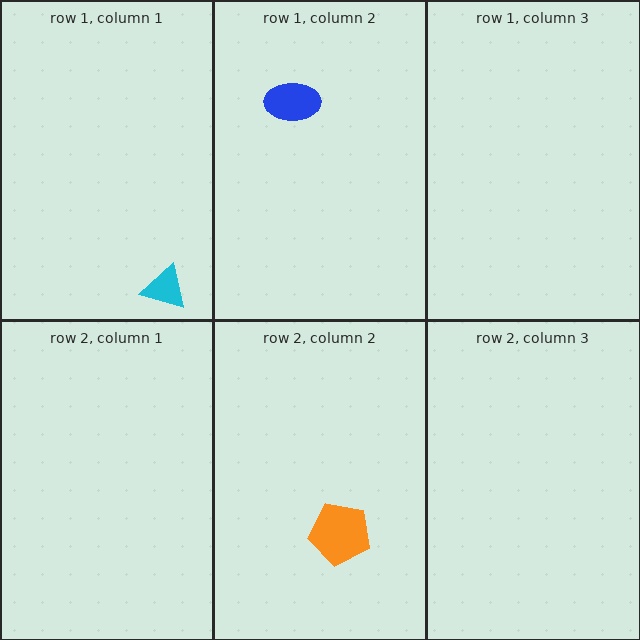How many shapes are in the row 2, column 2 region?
1.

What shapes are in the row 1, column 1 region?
The cyan triangle.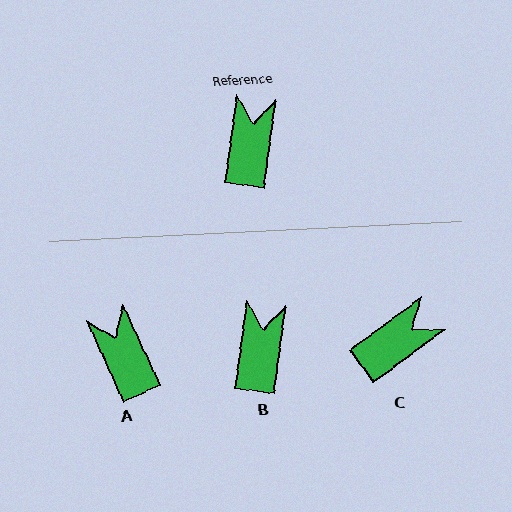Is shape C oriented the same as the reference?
No, it is off by about 46 degrees.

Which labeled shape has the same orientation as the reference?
B.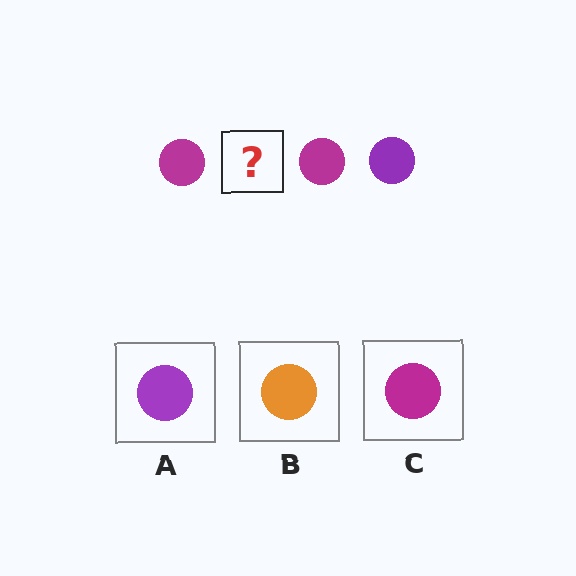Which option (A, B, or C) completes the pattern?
A.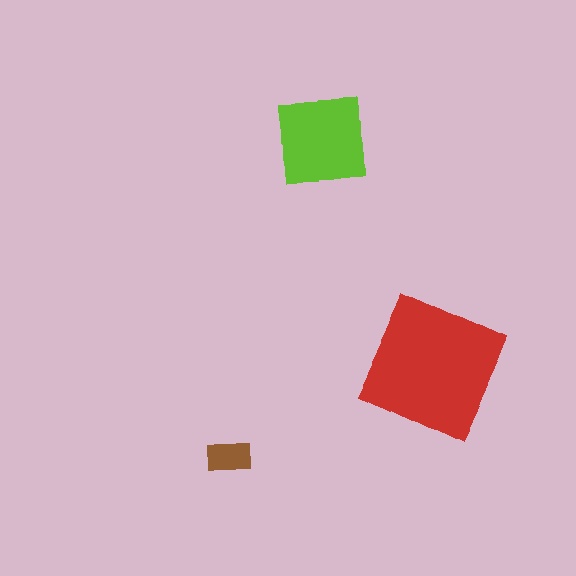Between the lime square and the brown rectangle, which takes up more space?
The lime square.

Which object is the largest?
The red square.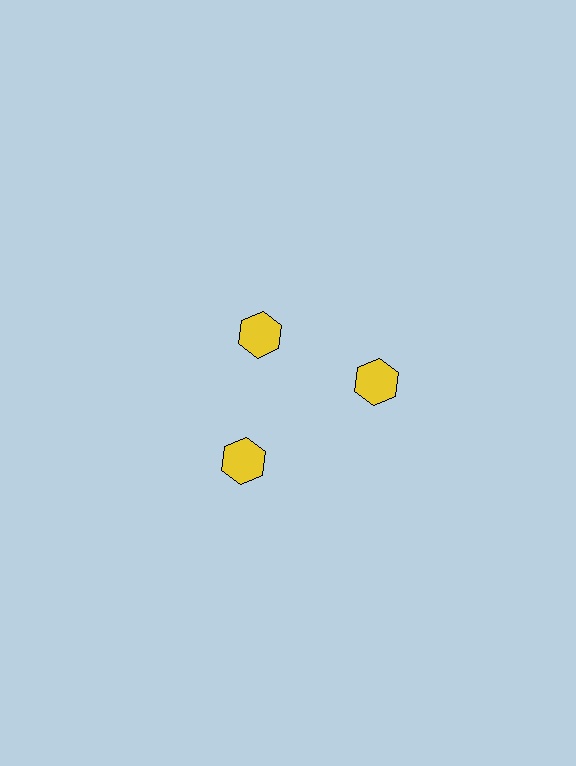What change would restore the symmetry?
The symmetry would be restored by moving it outward, back onto the ring so that all 3 hexagons sit at equal angles and equal distance from the center.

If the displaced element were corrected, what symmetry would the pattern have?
It would have 3-fold rotational symmetry — the pattern would map onto itself every 120 degrees.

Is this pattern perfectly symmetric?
No. The 3 yellow hexagons are arranged in a ring, but one element near the 11 o'clock position is pulled inward toward the center, breaking the 3-fold rotational symmetry.